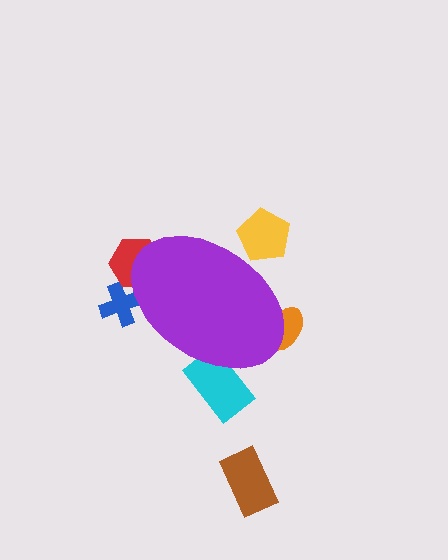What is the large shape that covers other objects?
A purple ellipse.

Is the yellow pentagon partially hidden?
Yes, the yellow pentagon is partially hidden behind the purple ellipse.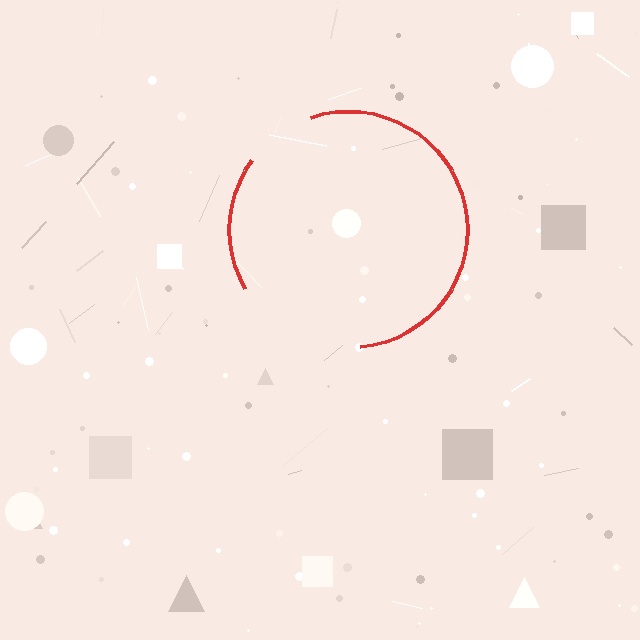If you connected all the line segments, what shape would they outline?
They would outline a circle.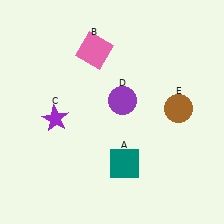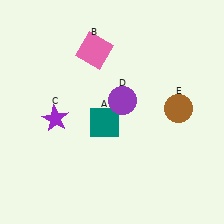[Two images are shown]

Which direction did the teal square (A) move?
The teal square (A) moved up.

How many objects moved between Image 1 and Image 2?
1 object moved between the two images.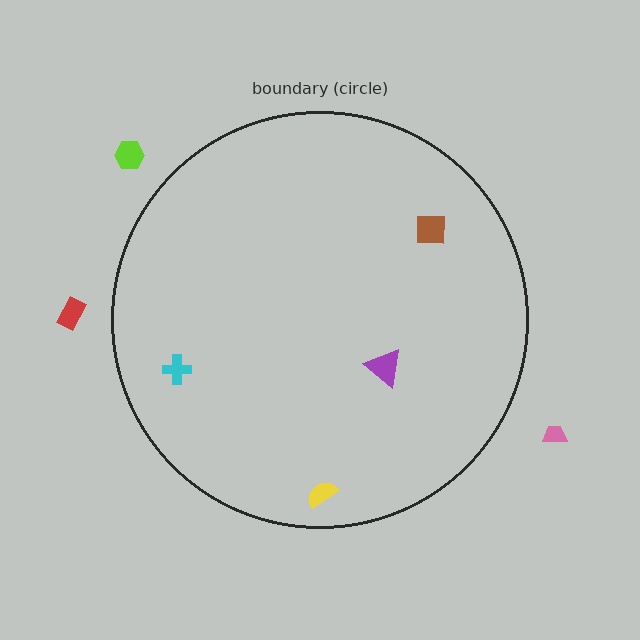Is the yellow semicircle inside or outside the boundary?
Inside.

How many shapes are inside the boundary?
4 inside, 3 outside.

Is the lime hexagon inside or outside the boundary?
Outside.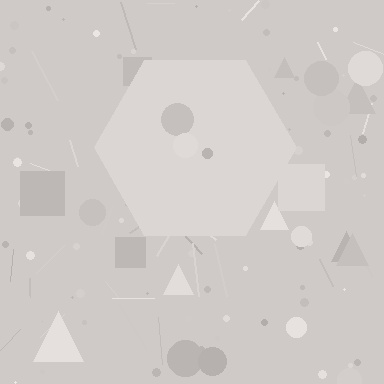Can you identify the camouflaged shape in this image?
The camouflaged shape is a hexagon.